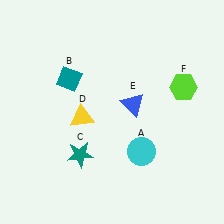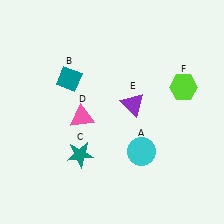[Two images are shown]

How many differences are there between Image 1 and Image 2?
There are 2 differences between the two images.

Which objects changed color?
D changed from yellow to pink. E changed from blue to purple.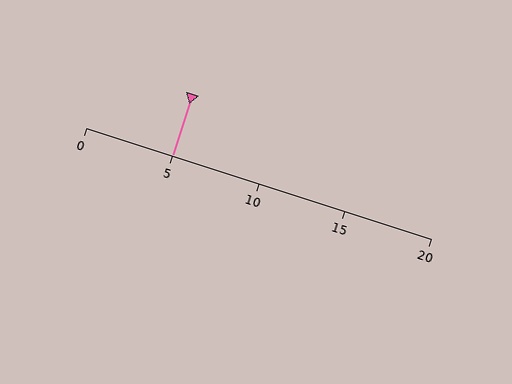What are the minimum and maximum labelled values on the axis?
The axis runs from 0 to 20.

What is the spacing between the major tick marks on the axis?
The major ticks are spaced 5 apart.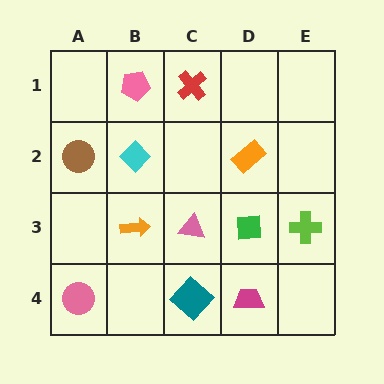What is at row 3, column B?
An orange arrow.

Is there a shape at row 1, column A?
No, that cell is empty.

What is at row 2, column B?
A cyan diamond.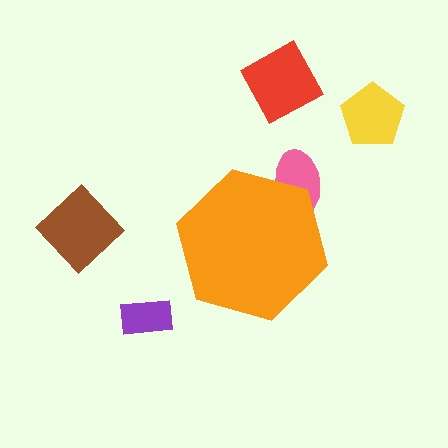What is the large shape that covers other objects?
An orange hexagon.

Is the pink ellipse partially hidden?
Yes, the pink ellipse is partially hidden behind the orange hexagon.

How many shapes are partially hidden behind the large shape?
1 shape is partially hidden.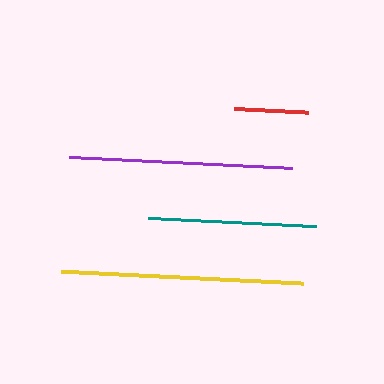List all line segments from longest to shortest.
From longest to shortest: yellow, purple, teal, red.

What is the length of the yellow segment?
The yellow segment is approximately 242 pixels long.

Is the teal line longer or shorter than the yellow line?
The yellow line is longer than the teal line.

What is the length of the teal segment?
The teal segment is approximately 169 pixels long.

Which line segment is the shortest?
The red line is the shortest at approximately 74 pixels.